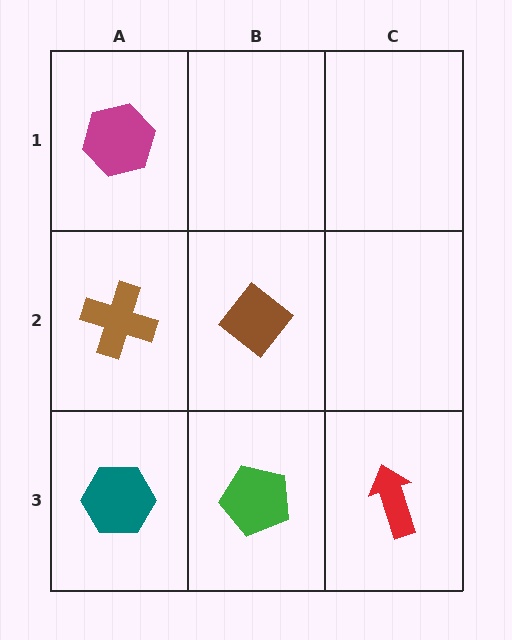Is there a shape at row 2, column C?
No, that cell is empty.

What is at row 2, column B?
A brown diamond.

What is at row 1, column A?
A magenta hexagon.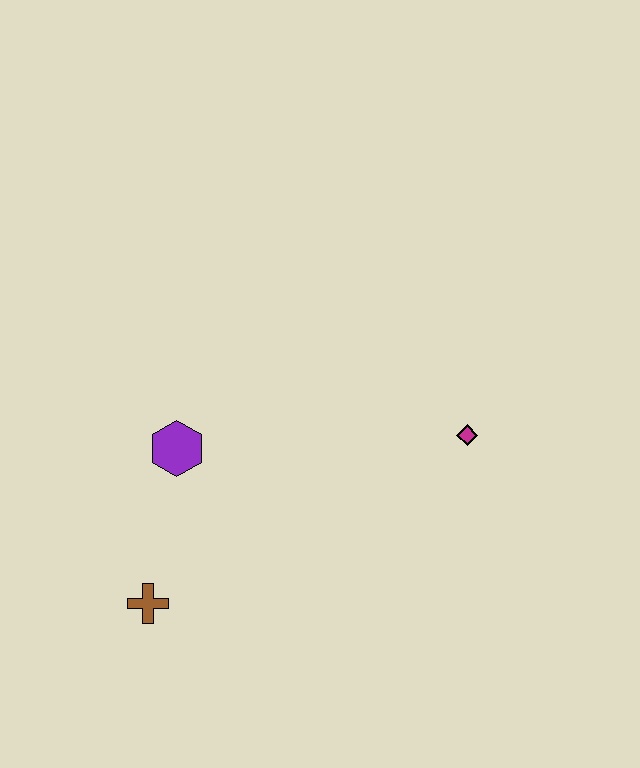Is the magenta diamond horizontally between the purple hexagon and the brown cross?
No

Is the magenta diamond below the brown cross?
No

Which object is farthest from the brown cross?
The magenta diamond is farthest from the brown cross.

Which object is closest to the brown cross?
The purple hexagon is closest to the brown cross.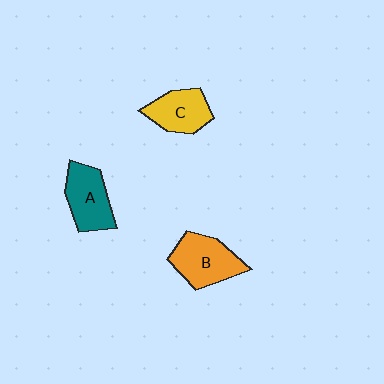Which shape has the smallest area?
Shape C (yellow).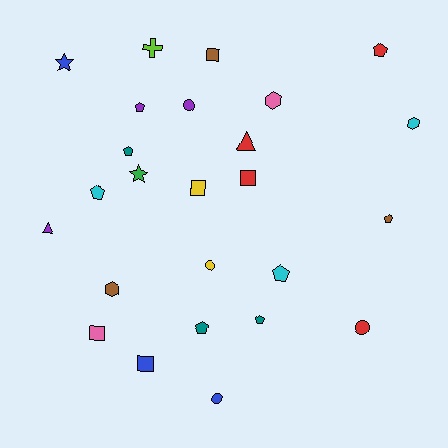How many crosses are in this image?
There is 1 cross.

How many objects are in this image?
There are 25 objects.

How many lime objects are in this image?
There is 1 lime object.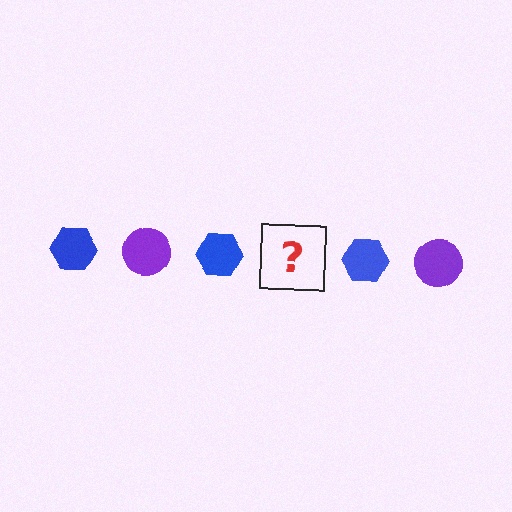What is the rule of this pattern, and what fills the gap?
The rule is that the pattern alternates between blue hexagon and purple circle. The gap should be filled with a purple circle.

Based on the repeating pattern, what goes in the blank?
The blank should be a purple circle.